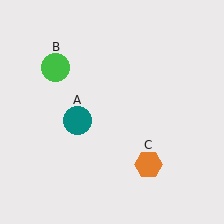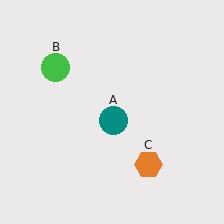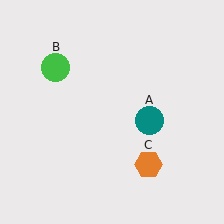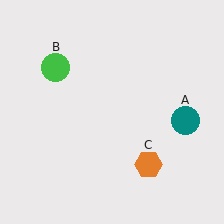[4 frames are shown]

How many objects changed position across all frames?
1 object changed position: teal circle (object A).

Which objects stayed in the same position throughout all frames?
Green circle (object B) and orange hexagon (object C) remained stationary.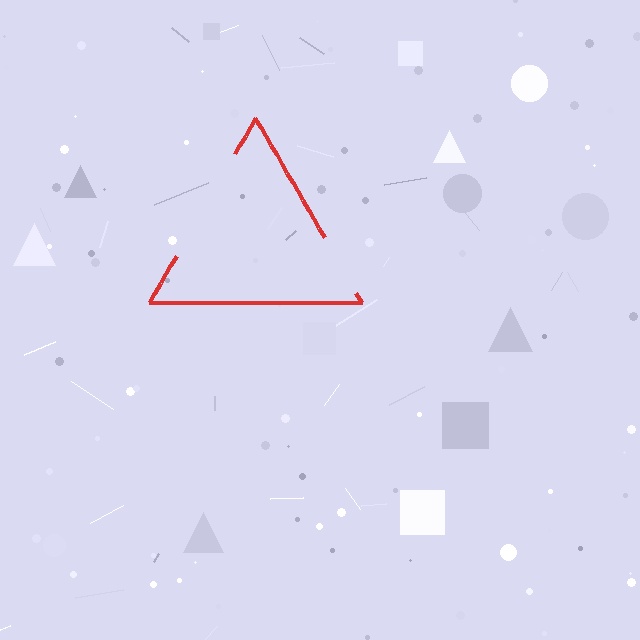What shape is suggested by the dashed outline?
The dashed outline suggests a triangle.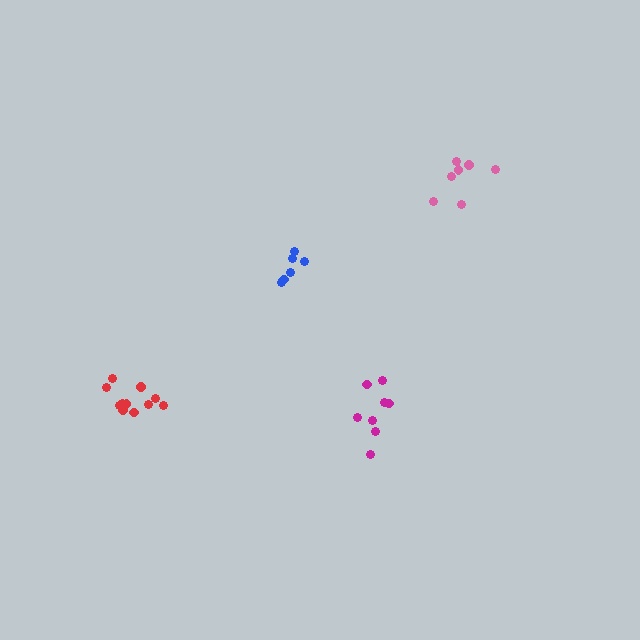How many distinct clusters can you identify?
There are 4 distinct clusters.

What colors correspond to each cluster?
The clusters are colored: pink, blue, red, magenta.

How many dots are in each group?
Group 1: 7 dots, Group 2: 6 dots, Group 3: 11 dots, Group 4: 8 dots (32 total).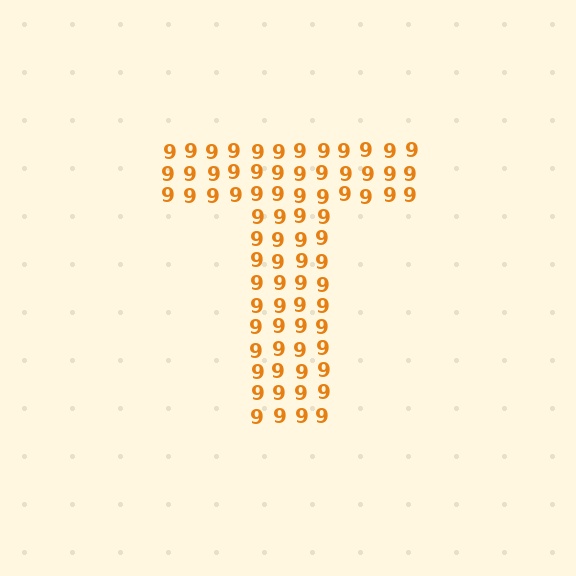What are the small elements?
The small elements are digit 9's.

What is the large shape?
The large shape is the letter T.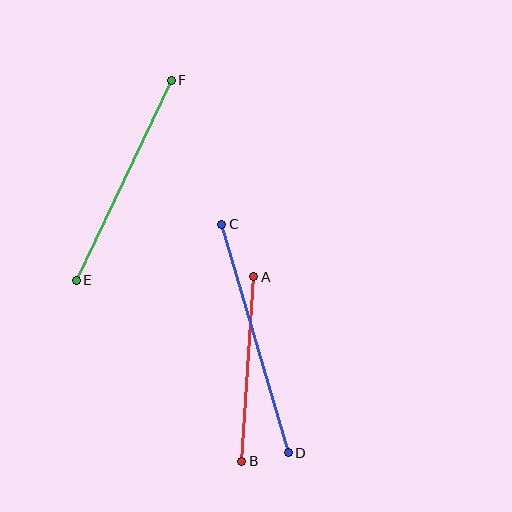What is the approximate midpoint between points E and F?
The midpoint is at approximately (124, 180) pixels.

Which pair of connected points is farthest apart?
Points C and D are farthest apart.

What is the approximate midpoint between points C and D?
The midpoint is at approximately (255, 338) pixels.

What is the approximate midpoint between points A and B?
The midpoint is at approximately (248, 369) pixels.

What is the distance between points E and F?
The distance is approximately 221 pixels.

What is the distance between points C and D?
The distance is approximately 238 pixels.